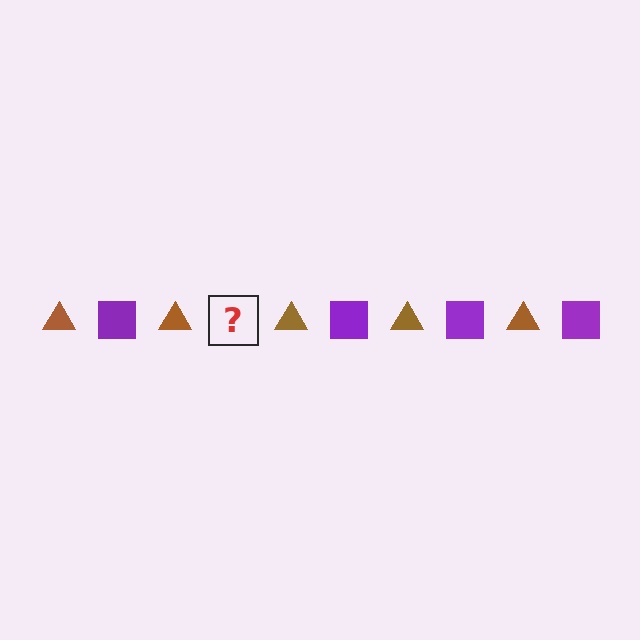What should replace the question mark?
The question mark should be replaced with a purple square.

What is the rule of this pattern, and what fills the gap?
The rule is that the pattern alternates between brown triangle and purple square. The gap should be filled with a purple square.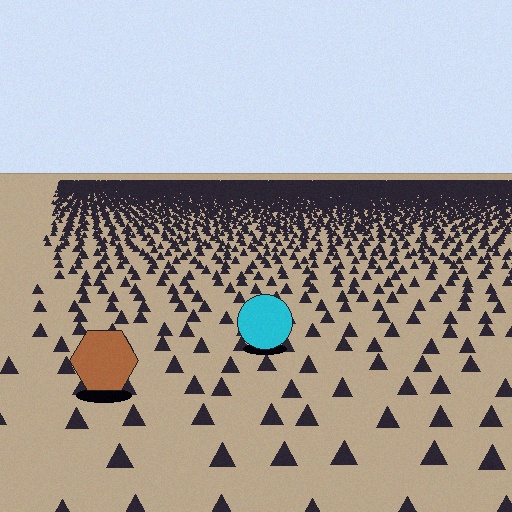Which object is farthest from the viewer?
The cyan circle is farthest from the viewer. It appears smaller and the ground texture around it is denser.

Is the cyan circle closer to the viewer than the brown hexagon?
No. The brown hexagon is closer — you can tell from the texture gradient: the ground texture is coarser near it.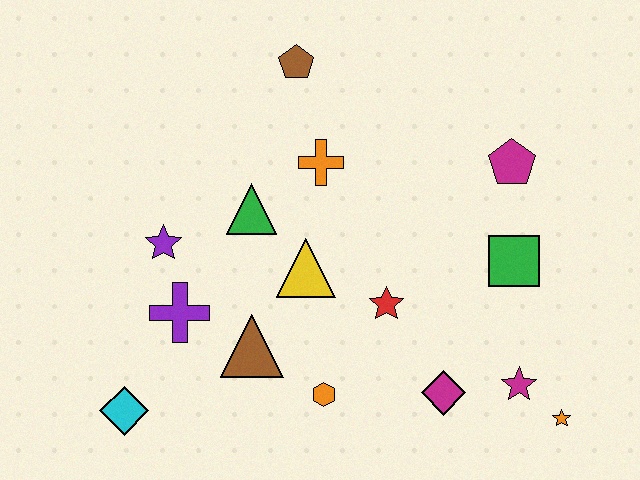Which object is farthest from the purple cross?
The orange star is farthest from the purple cross.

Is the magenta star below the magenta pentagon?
Yes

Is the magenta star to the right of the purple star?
Yes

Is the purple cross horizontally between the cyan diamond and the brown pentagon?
Yes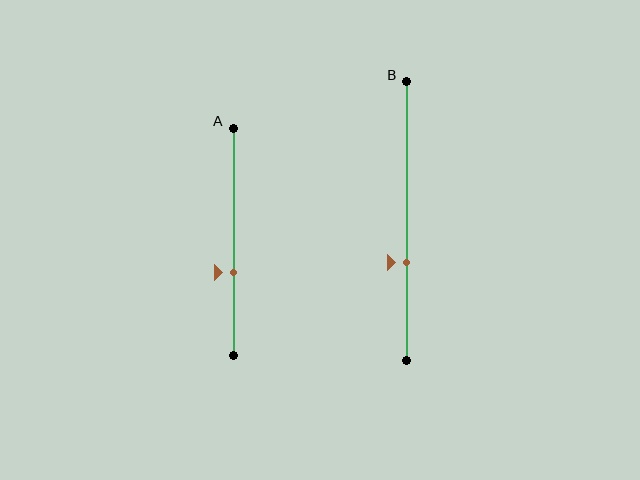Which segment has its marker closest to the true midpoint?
Segment A has its marker closest to the true midpoint.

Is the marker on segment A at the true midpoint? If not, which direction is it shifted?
No, the marker on segment A is shifted downward by about 14% of the segment length.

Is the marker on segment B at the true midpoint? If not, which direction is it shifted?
No, the marker on segment B is shifted downward by about 15% of the segment length.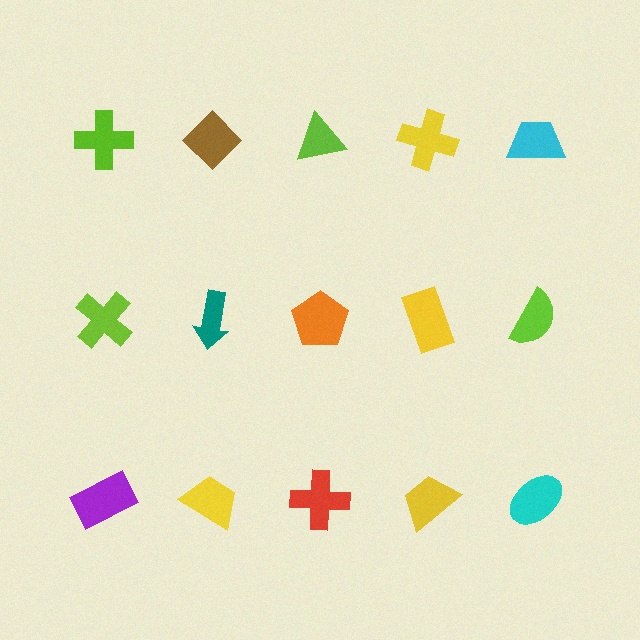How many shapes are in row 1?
5 shapes.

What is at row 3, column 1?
A purple rectangle.